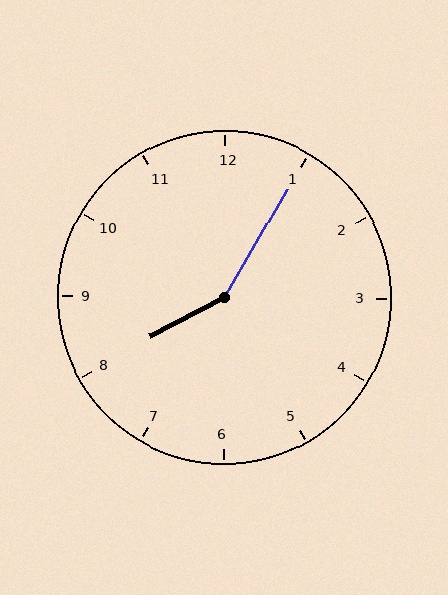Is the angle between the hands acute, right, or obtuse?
It is obtuse.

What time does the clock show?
8:05.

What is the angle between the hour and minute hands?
Approximately 148 degrees.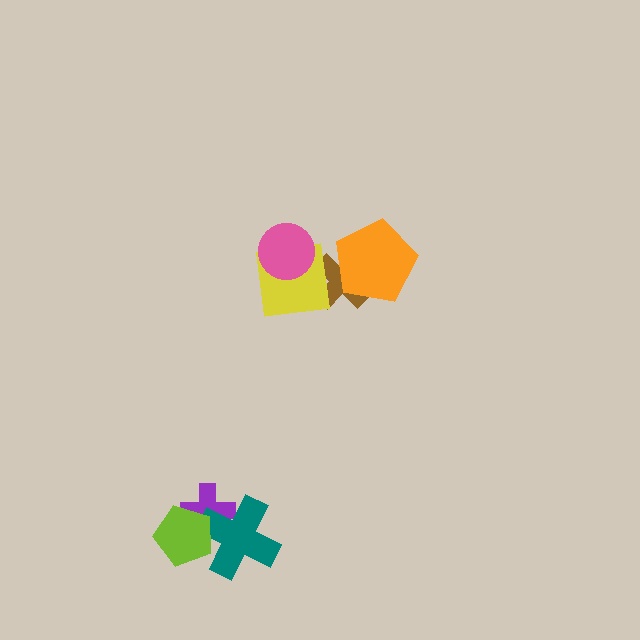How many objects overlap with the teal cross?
2 objects overlap with the teal cross.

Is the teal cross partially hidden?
Yes, it is partially covered by another shape.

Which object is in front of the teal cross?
The lime pentagon is in front of the teal cross.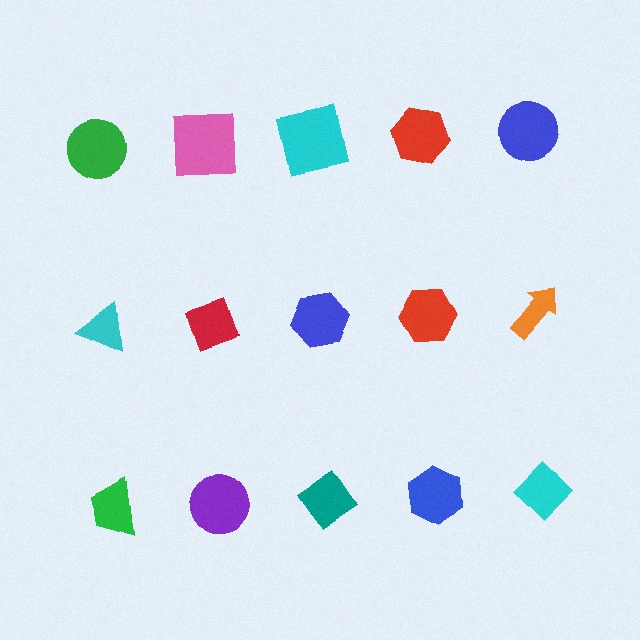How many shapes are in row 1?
5 shapes.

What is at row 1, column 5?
A blue circle.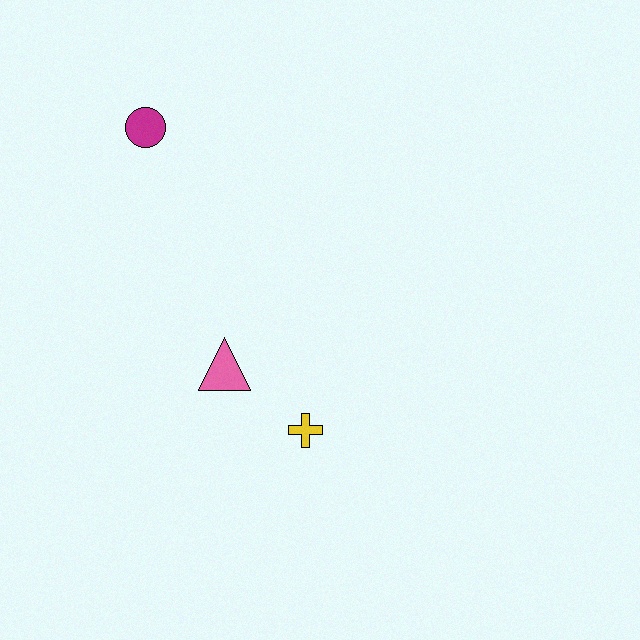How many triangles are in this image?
There is 1 triangle.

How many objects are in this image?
There are 3 objects.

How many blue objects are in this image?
There are no blue objects.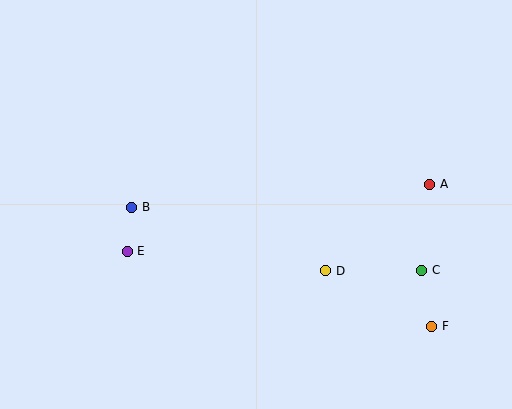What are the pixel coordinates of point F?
Point F is at (432, 326).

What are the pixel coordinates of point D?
Point D is at (326, 271).